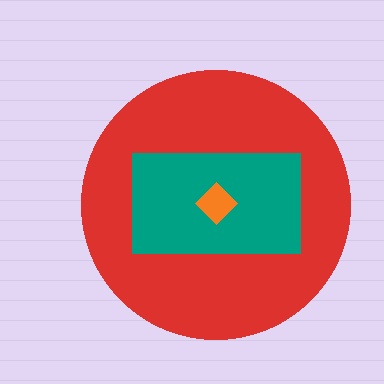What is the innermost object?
The orange diamond.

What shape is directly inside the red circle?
The teal rectangle.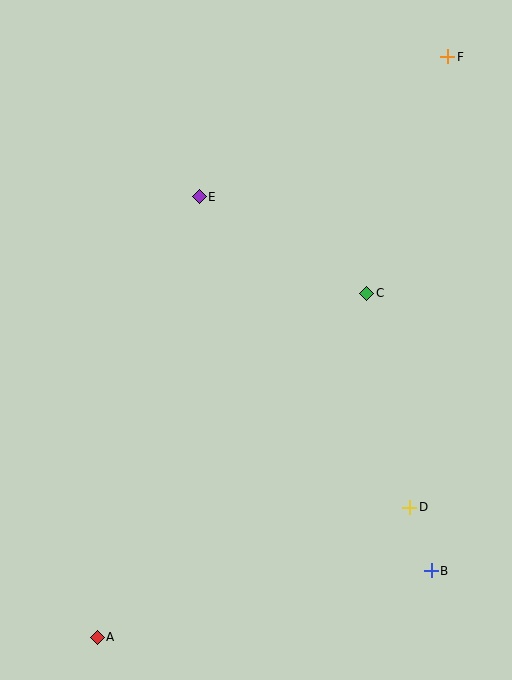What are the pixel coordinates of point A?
Point A is at (97, 637).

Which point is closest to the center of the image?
Point C at (367, 293) is closest to the center.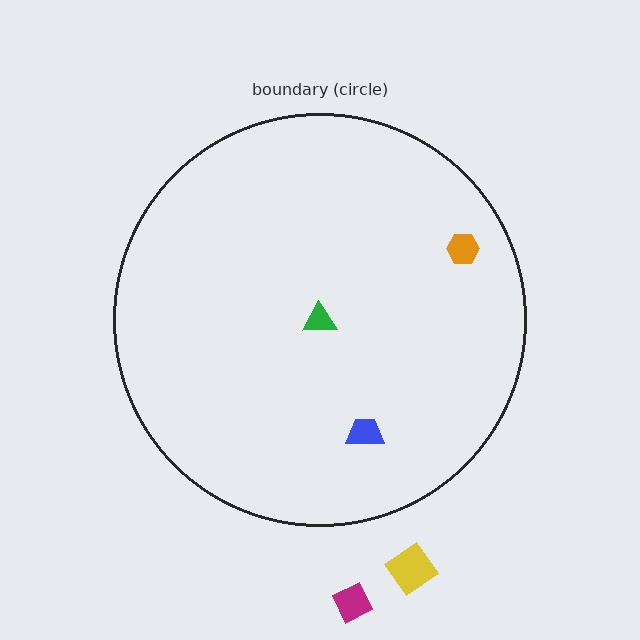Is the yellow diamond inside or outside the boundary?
Outside.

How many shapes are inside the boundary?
3 inside, 2 outside.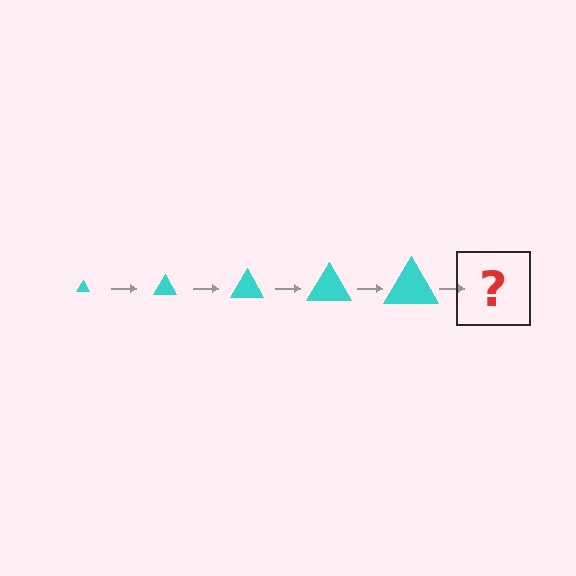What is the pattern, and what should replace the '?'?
The pattern is that the triangle gets progressively larger each step. The '?' should be a cyan triangle, larger than the previous one.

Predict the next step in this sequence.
The next step is a cyan triangle, larger than the previous one.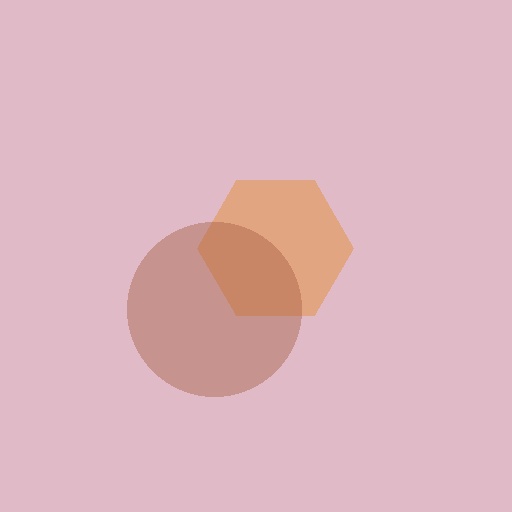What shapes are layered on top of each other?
The layered shapes are: an orange hexagon, a brown circle.